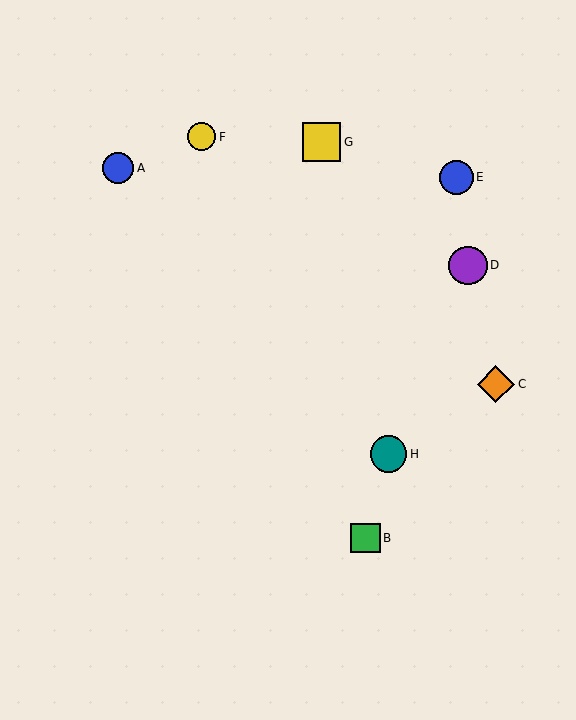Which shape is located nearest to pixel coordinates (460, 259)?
The purple circle (labeled D) at (468, 265) is nearest to that location.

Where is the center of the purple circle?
The center of the purple circle is at (468, 265).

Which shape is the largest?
The purple circle (labeled D) is the largest.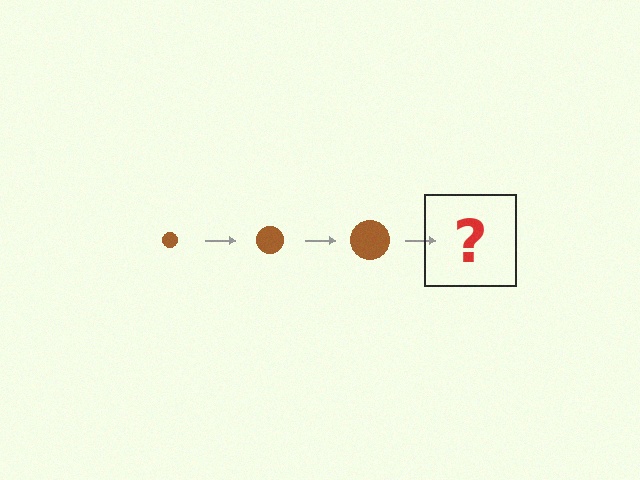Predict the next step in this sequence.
The next step is a brown circle, larger than the previous one.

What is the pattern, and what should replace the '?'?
The pattern is that the circle gets progressively larger each step. The '?' should be a brown circle, larger than the previous one.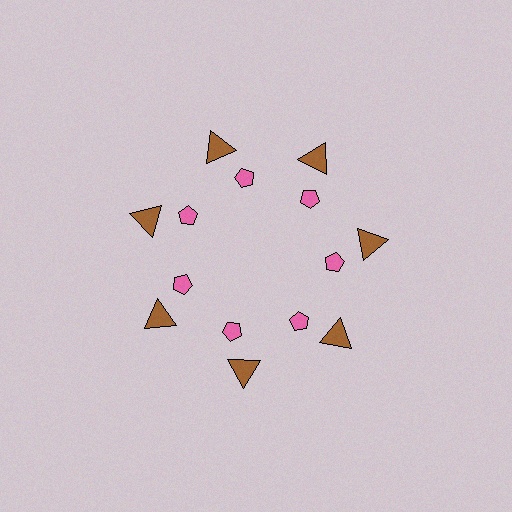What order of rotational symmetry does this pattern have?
This pattern has 7-fold rotational symmetry.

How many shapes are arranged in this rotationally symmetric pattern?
There are 14 shapes, arranged in 7 groups of 2.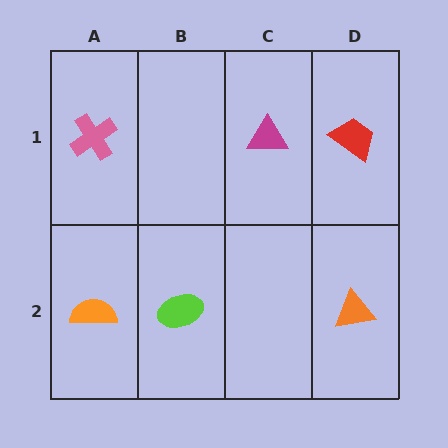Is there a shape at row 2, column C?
No, that cell is empty.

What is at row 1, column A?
A pink cross.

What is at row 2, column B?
A lime ellipse.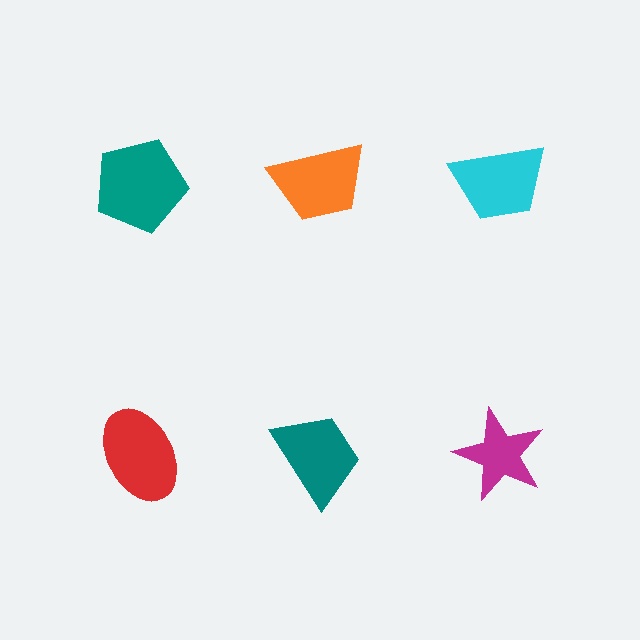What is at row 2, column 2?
A teal trapezoid.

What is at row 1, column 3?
A cyan trapezoid.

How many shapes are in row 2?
3 shapes.